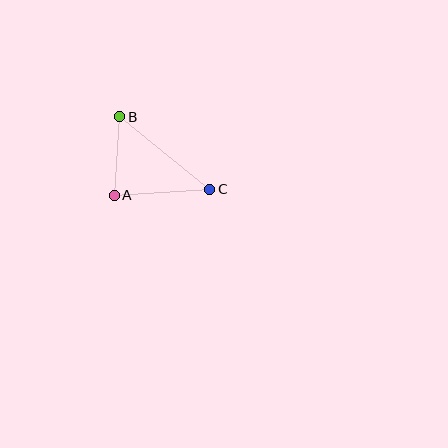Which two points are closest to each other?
Points A and B are closest to each other.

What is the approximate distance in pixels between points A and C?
The distance between A and C is approximately 96 pixels.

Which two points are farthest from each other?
Points B and C are farthest from each other.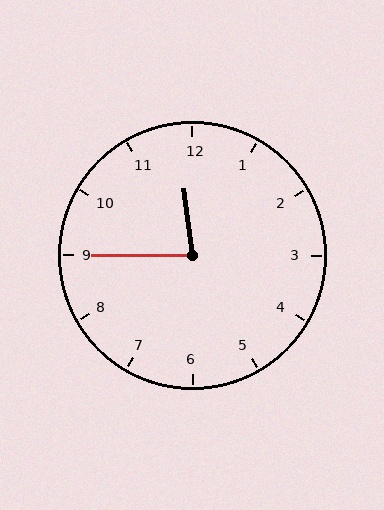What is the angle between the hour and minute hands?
Approximately 82 degrees.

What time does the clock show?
11:45.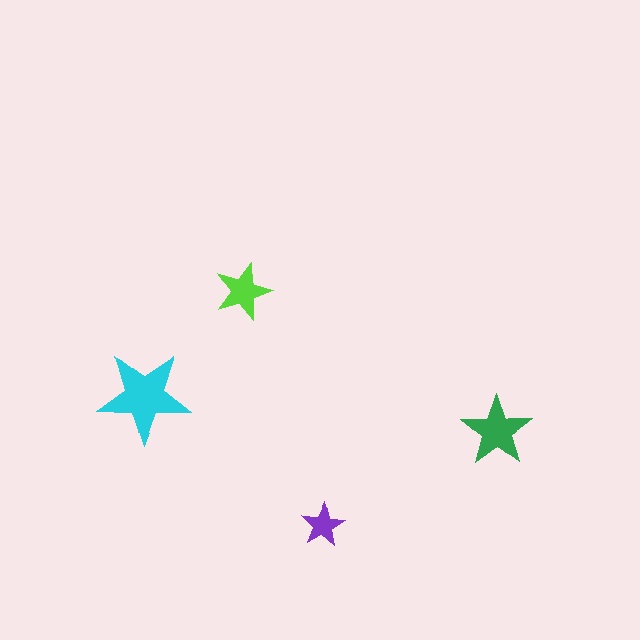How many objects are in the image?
There are 4 objects in the image.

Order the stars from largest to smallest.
the cyan one, the green one, the lime one, the purple one.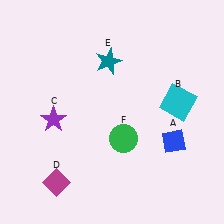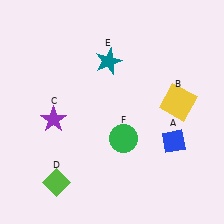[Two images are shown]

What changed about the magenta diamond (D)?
In Image 1, D is magenta. In Image 2, it changed to lime.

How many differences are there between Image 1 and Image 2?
There are 2 differences between the two images.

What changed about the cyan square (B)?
In Image 1, B is cyan. In Image 2, it changed to yellow.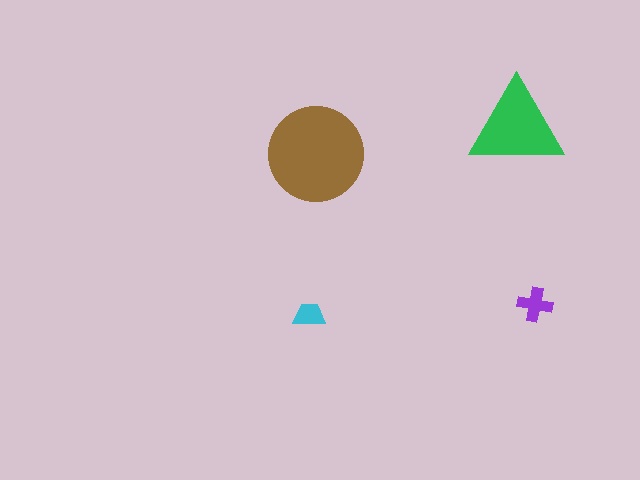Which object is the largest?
The brown circle.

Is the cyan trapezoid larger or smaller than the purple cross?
Smaller.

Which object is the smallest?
The cyan trapezoid.